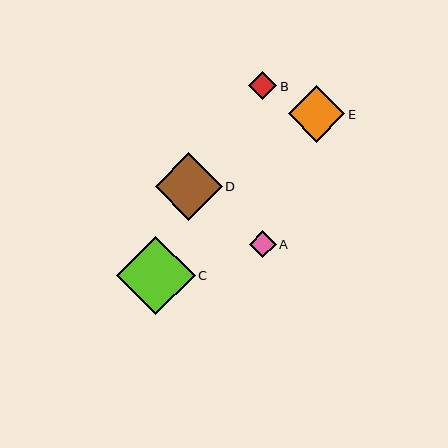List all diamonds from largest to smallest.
From largest to smallest: C, D, E, B, A.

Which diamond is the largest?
Diamond C is the largest with a size of approximately 78 pixels.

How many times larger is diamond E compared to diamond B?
Diamond E is approximately 2.0 times the size of diamond B.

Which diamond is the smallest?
Diamond A is the smallest with a size of approximately 27 pixels.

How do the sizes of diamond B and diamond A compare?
Diamond B and diamond A are approximately the same size.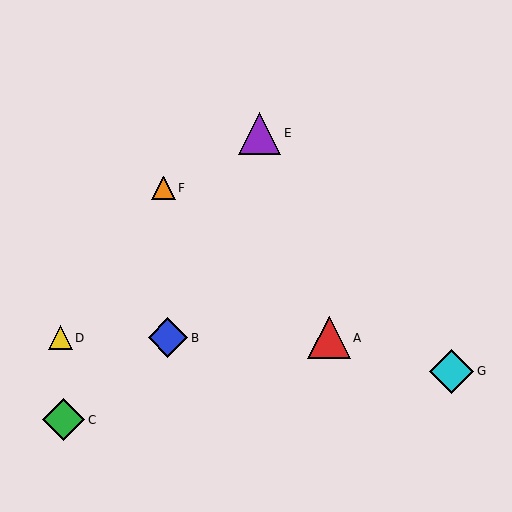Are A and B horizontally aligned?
Yes, both are at y≈338.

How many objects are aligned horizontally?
3 objects (A, B, D) are aligned horizontally.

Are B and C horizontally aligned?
No, B is at y≈338 and C is at y≈420.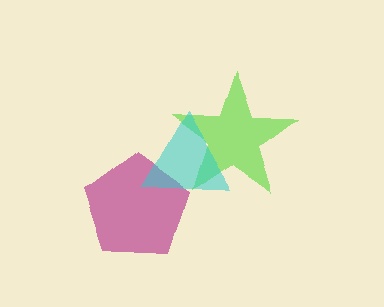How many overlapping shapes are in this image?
There are 3 overlapping shapes in the image.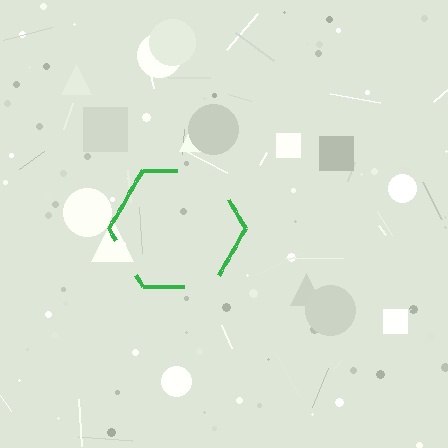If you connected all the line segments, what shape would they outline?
They would outline a hexagon.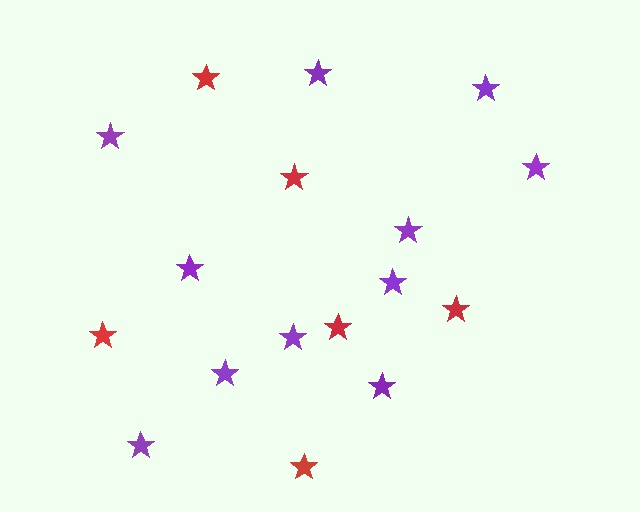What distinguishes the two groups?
There are 2 groups: one group of red stars (6) and one group of purple stars (11).